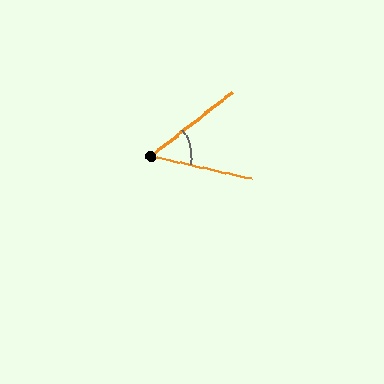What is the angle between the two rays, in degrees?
Approximately 51 degrees.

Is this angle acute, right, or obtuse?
It is acute.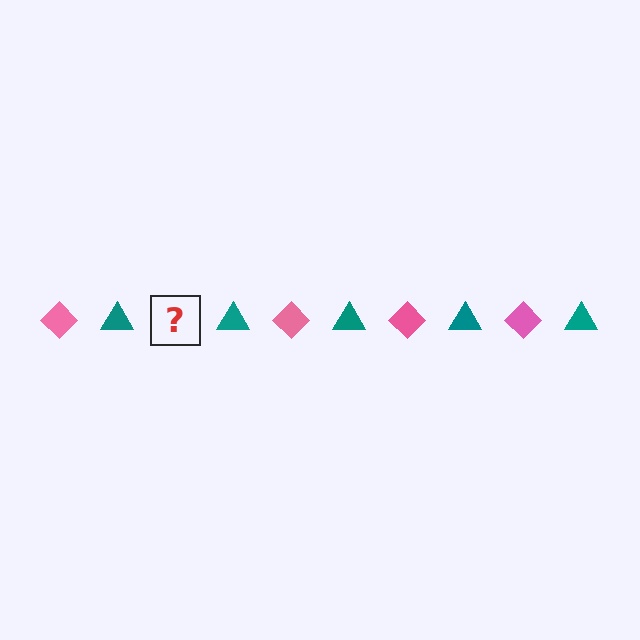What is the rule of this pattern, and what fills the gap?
The rule is that the pattern alternates between pink diamond and teal triangle. The gap should be filled with a pink diamond.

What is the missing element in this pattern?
The missing element is a pink diamond.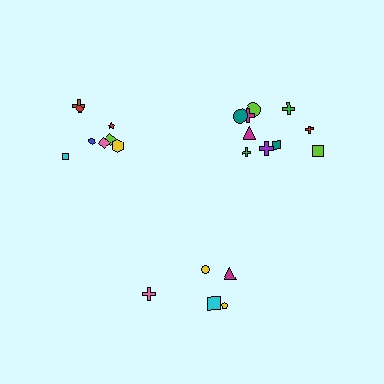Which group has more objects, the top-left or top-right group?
The top-right group.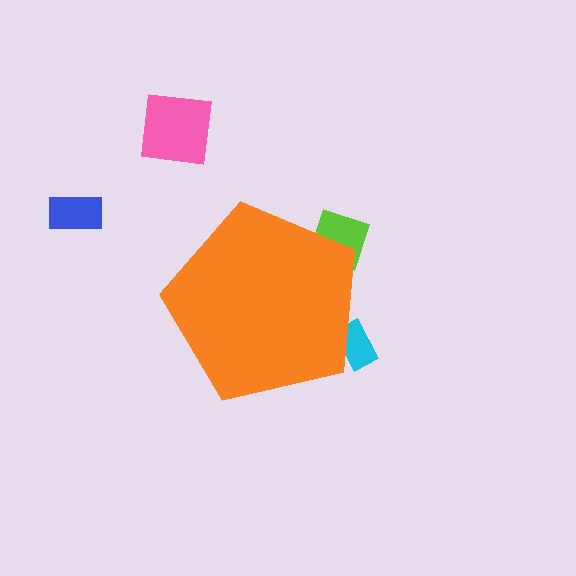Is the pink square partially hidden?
No, the pink square is fully visible.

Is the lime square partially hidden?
Yes, the lime square is partially hidden behind the orange pentagon.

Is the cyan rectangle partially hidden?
Yes, the cyan rectangle is partially hidden behind the orange pentagon.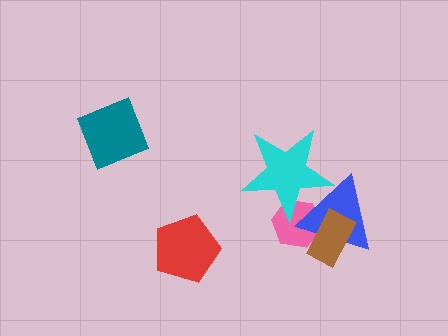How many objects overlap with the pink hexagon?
3 objects overlap with the pink hexagon.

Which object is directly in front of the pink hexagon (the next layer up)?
The blue triangle is directly in front of the pink hexagon.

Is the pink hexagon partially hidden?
Yes, it is partially covered by another shape.